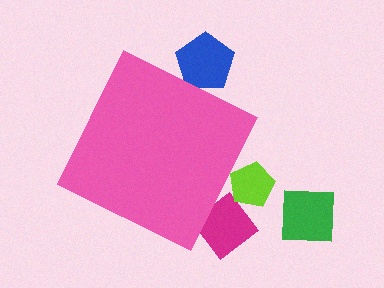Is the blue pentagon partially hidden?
Yes, the blue pentagon is partially hidden behind the pink diamond.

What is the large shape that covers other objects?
A pink diamond.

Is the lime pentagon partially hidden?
Yes, the lime pentagon is partially hidden behind the pink diamond.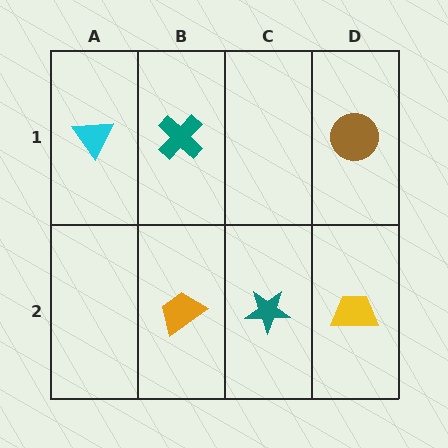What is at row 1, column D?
A brown circle.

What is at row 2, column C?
A teal star.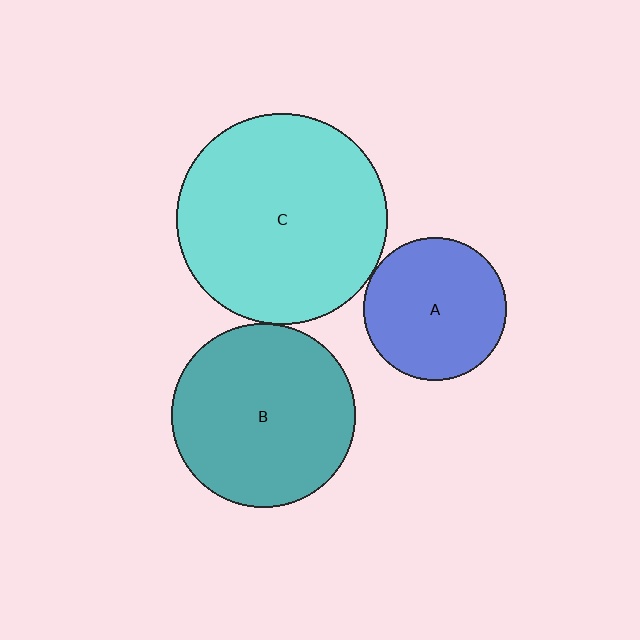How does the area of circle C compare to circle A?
Approximately 2.2 times.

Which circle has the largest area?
Circle C (cyan).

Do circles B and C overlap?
Yes.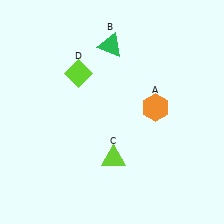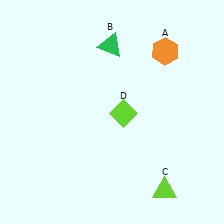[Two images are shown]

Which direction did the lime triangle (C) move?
The lime triangle (C) moved right.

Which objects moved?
The objects that moved are: the orange hexagon (A), the lime triangle (C), the lime diamond (D).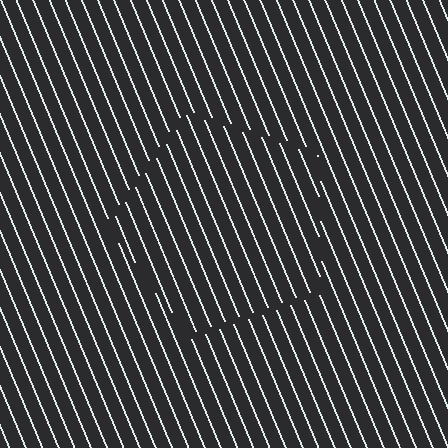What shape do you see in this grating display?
An illusory pentagon. The interior of the shape contains the same grating, shifted by half a period — the contour is defined by the phase discontinuity where line-ends from the inner and outer gratings abut.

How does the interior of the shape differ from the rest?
The interior of the shape contains the same grating, shifted by half a period — the contour is defined by the phase discontinuity where line-ends from the inner and outer gratings abut.